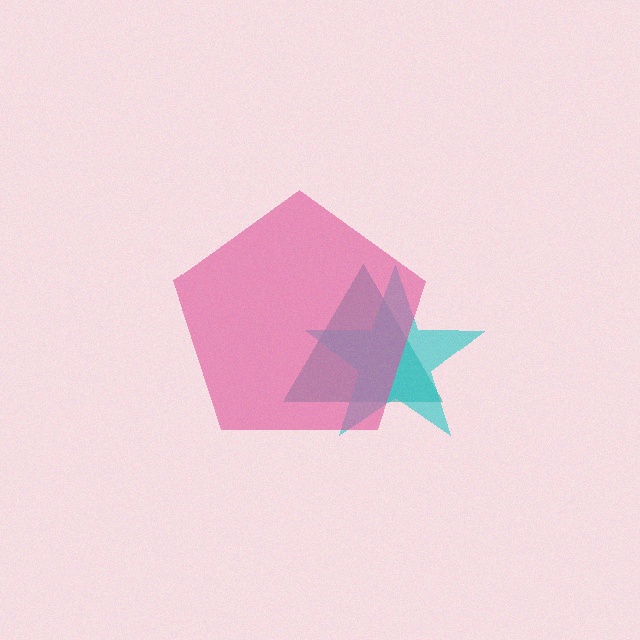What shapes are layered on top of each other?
The layered shapes are: a teal triangle, a cyan star, a pink pentagon.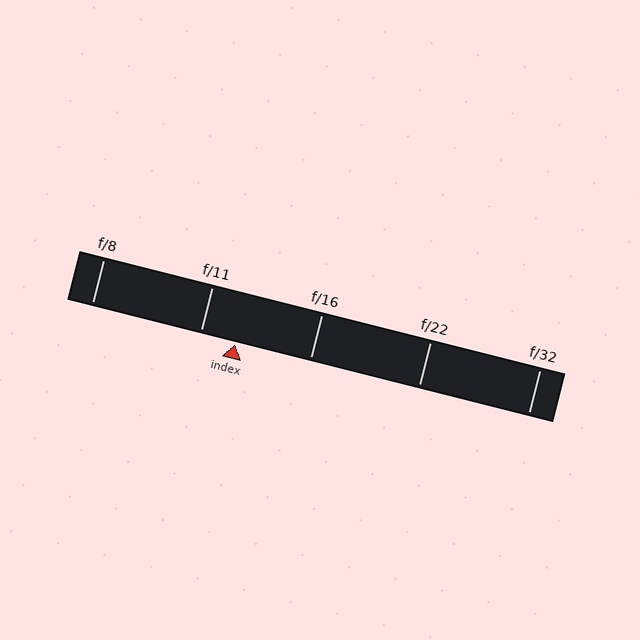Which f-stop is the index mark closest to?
The index mark is closest to f/11.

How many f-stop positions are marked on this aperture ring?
There are 5 f-stop positions marked.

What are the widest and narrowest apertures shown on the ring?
The widest aperture shown is f/8 and the narrowest is f/32.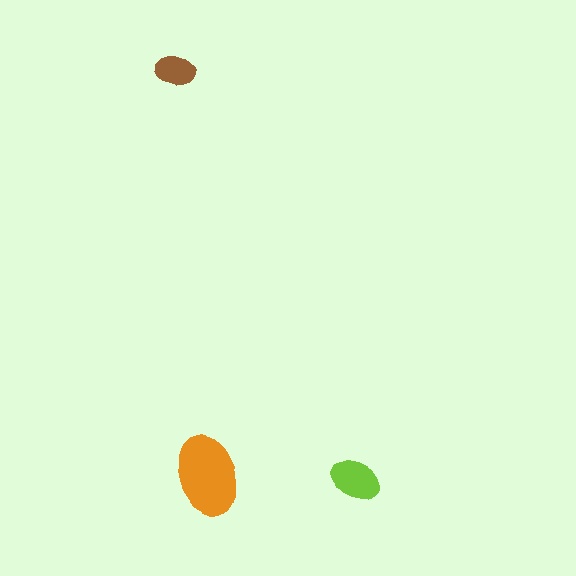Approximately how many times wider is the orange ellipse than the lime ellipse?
About 1.5 times wider.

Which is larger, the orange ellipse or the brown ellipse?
The orange one.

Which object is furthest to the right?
The lime ellipse is rightmost.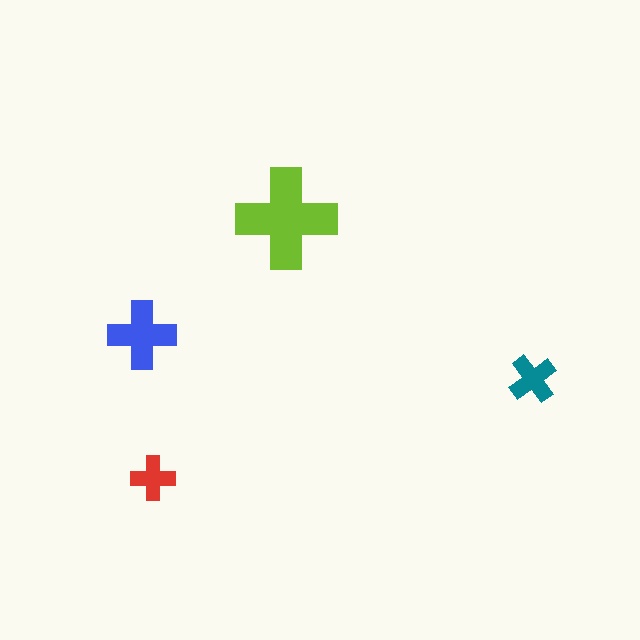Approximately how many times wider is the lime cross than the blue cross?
About 1.5 times wider.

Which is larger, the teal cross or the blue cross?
The blue one.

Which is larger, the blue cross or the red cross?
The blue one.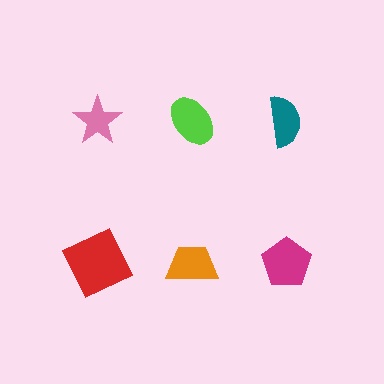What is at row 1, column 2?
A lime ellipse.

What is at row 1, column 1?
A pink star.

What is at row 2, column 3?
A magenta pentagon.